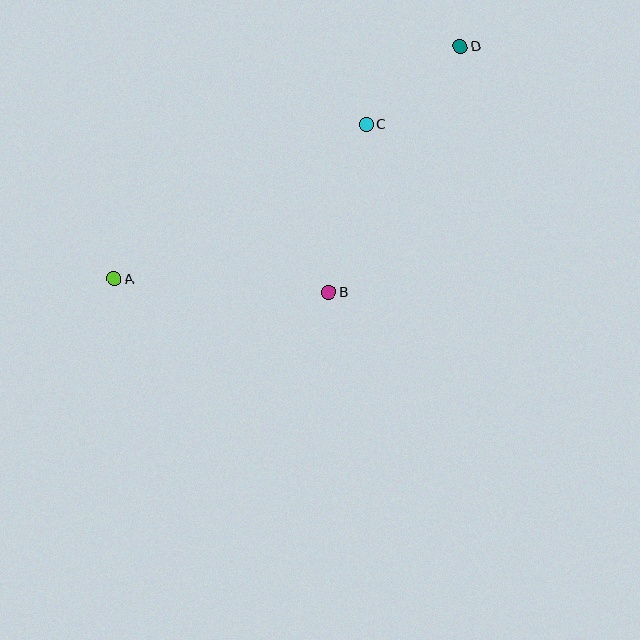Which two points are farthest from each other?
Points A and D are farthest from each other.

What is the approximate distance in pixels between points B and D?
The distance between B and D is approximately 279 pixels.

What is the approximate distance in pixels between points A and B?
The distance between A and B is approximately 215 pixels.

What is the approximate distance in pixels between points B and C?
The distance between B and C is approximately 172 pixels.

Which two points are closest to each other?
Points C and D are closest to each other.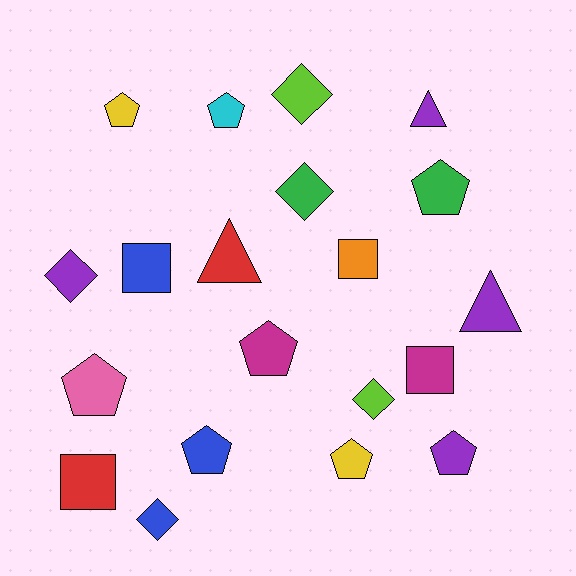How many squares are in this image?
There are 4 squares.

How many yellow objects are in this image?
There are 2 yellow objects.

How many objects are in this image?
There are 20 objects.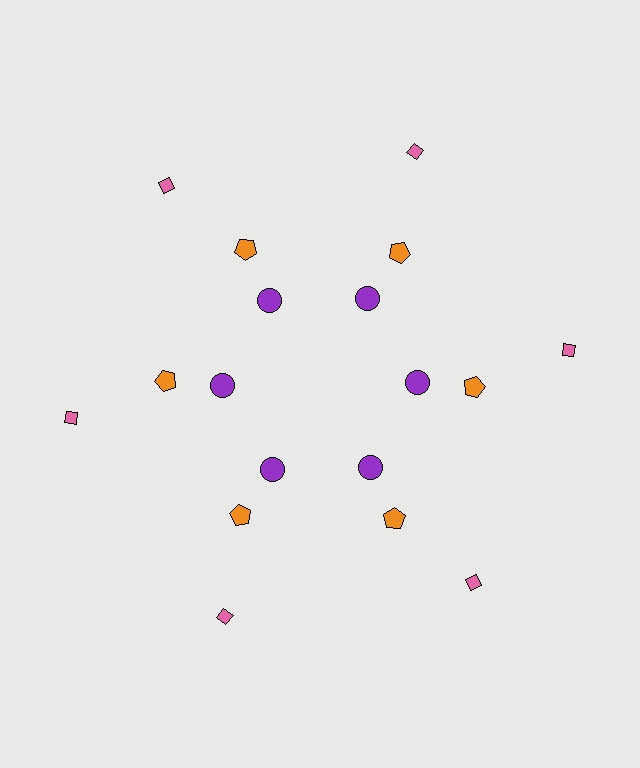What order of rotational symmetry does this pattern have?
This pattern has 6-fold rotational symmetry.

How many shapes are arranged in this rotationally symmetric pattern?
There are 18 shapes, arranged in 6 groups of 3.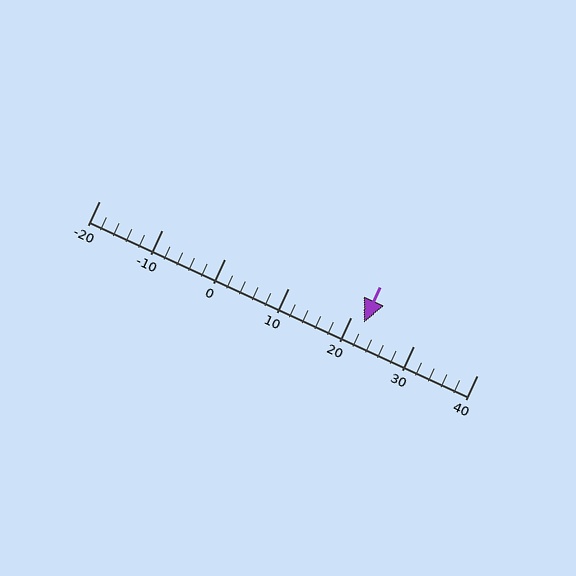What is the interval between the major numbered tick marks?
The major tick marks are spaced 10 units apart.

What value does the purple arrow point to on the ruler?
The purple arrow points to approximately 22.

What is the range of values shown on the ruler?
The ruler shows values from -20 to 40.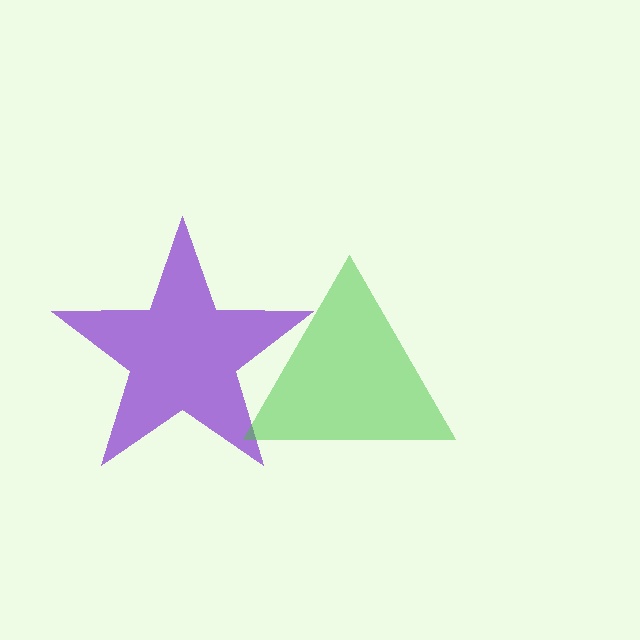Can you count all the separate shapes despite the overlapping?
Yes, there are 2 separate shapes.